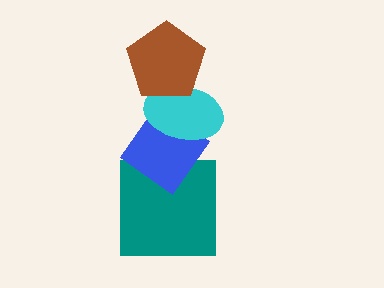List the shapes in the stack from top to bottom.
From top to bottom: the brown pentagon, the cyan ellipse, the blue diamond, the teal square.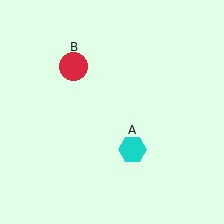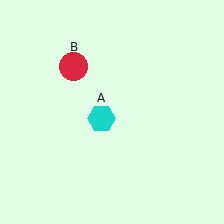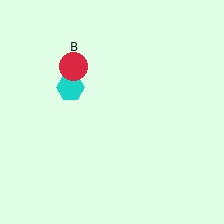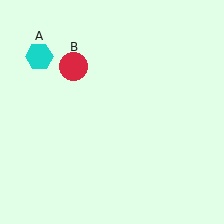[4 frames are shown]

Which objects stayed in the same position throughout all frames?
Red circle (object B) remained stationary.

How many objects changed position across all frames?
1 object changed position: cyan hexagon (object A).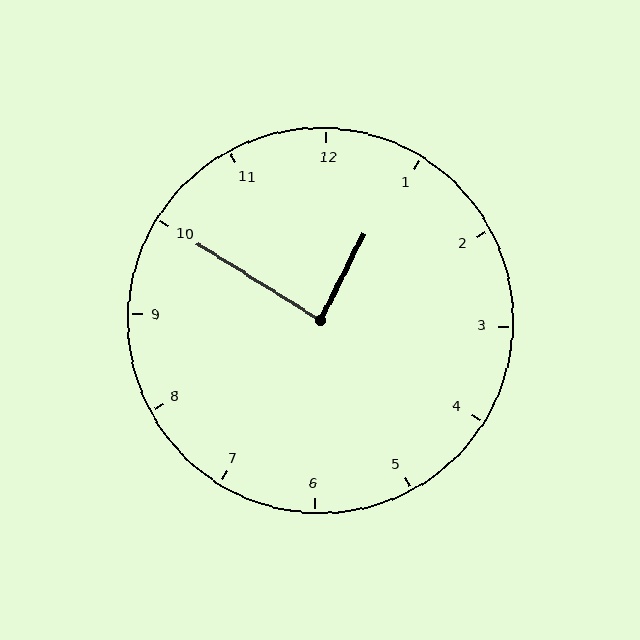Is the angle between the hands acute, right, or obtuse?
It is right.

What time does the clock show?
12:50.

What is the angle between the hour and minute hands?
Approximately 85 degrees.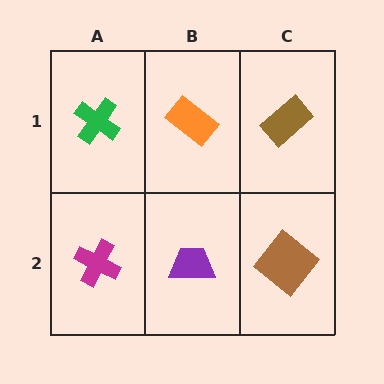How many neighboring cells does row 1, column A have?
2.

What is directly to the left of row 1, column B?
A green cross.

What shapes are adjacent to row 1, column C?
A brown diamond (row 2, column C), an orange rectangle (row 1, column B).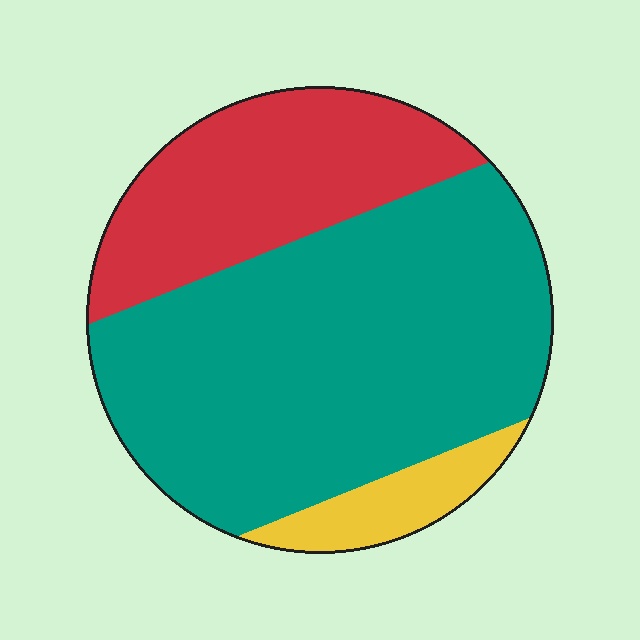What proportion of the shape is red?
Red covers about 30% of the shape.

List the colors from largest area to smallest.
From largest to smallest: teal, red, yellow.